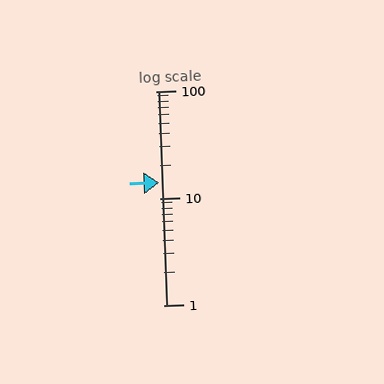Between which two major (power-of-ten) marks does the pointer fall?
The pointer is between 10 and 100.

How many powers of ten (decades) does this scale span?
The scale spans 2 decades, from 1 to 100.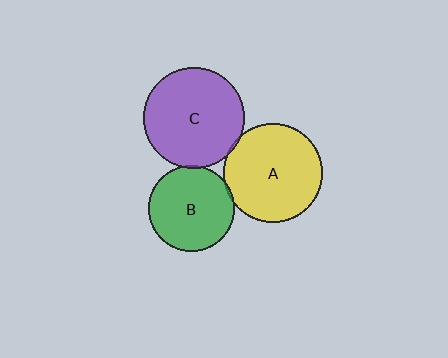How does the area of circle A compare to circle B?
Approximately 1.3 times.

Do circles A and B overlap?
Yes.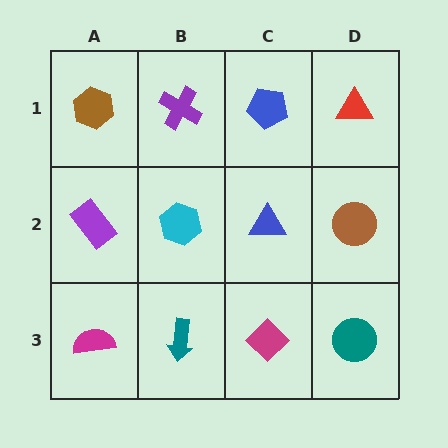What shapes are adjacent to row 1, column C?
A blue triangle (row 2, column C), a purple cross (row 1, column B), a red triangle (row 1, column D).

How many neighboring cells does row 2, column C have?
4.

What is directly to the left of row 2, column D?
A blue triangle.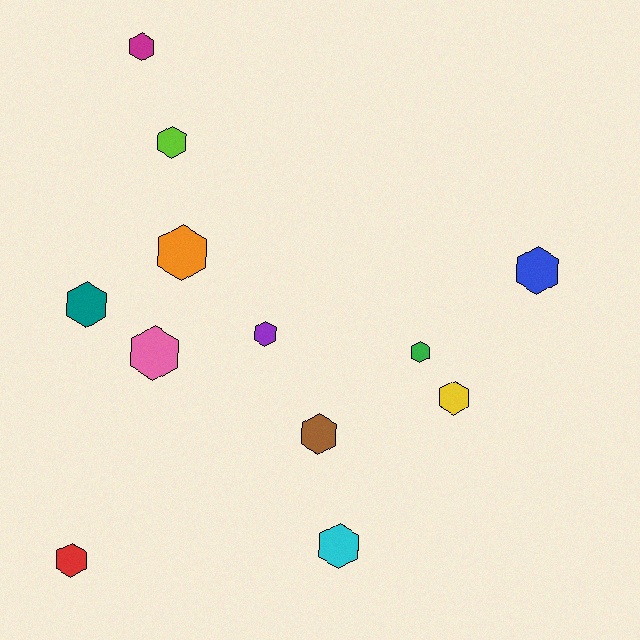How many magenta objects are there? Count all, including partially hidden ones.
There is 1 magenta object.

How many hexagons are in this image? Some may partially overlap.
There are 12 hexagons.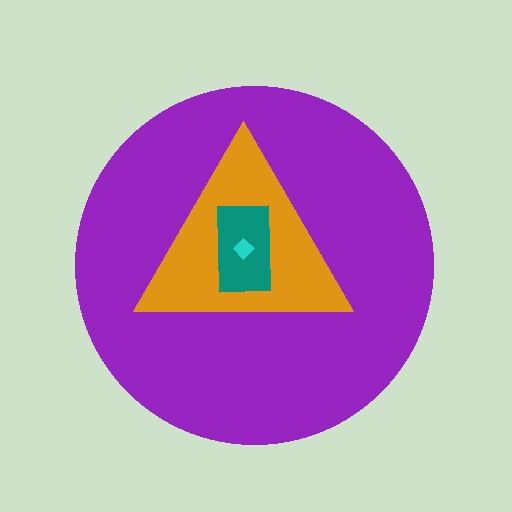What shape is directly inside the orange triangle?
The teal rectangle.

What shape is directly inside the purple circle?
The orange triangle.